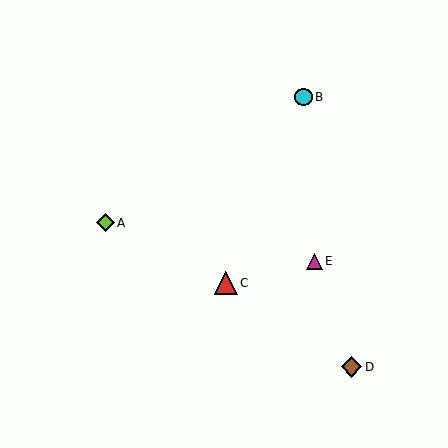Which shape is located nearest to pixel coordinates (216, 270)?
The red triangle (labeled C) at (226, 283) is nearest to that location.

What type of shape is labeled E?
Shape E is a magenta triangle.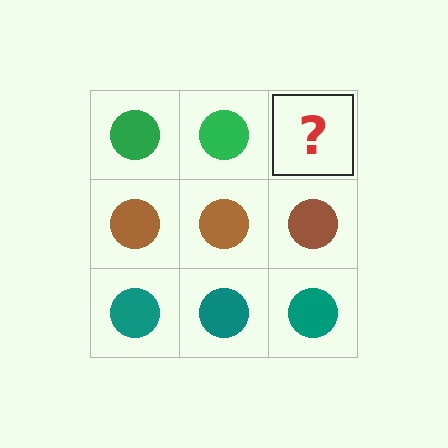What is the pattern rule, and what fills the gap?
The rule is that each row has a consistent color. The gap should be filled with a green circle.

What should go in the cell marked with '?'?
The missing cell should contain a green circle.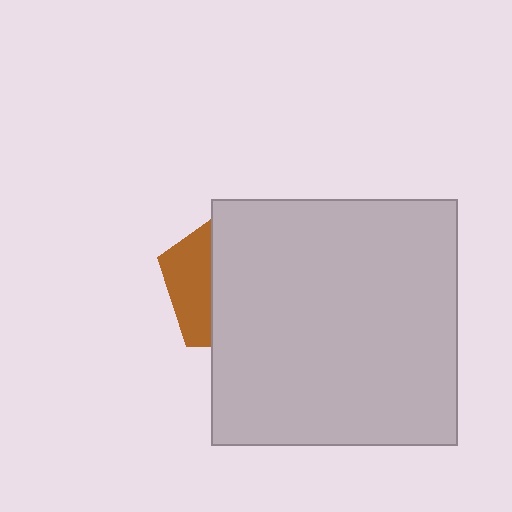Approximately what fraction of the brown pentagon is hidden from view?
Roughly 70% of the brown pentagon is hidden behind the light gray square.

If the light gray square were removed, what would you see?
You would see the complete brown pentagon.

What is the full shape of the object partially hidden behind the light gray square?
The partially hidden object is a brown pentagon.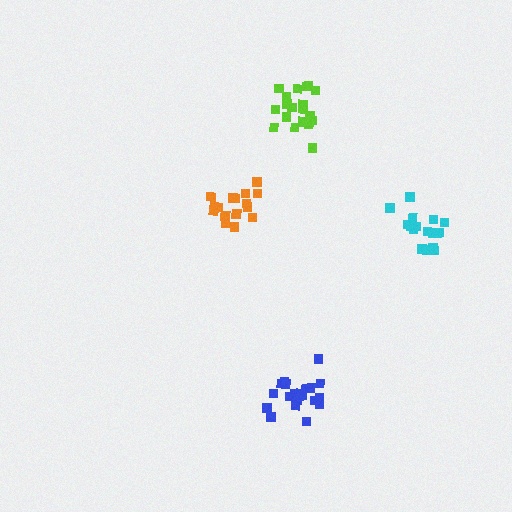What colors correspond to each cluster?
The clusters are colored: orange, cyan, lime, blue.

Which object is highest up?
The lime cluster is topmost.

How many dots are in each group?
Group 1: 16 dots, Group 2: 18 dots, Group 3: 19 dots, Group 4: 21 dots (74 total).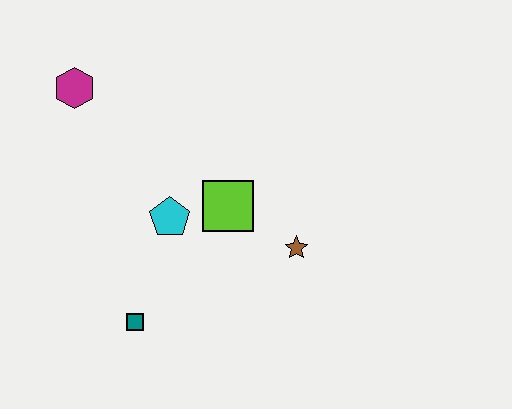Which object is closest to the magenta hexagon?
The cyan pentagon is closest to the magenta hexagon.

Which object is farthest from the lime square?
The magenta hexagon is farthest from the lime square.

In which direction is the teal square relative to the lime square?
The teal square is below the lime square.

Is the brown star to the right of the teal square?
Yes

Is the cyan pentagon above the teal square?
Yes